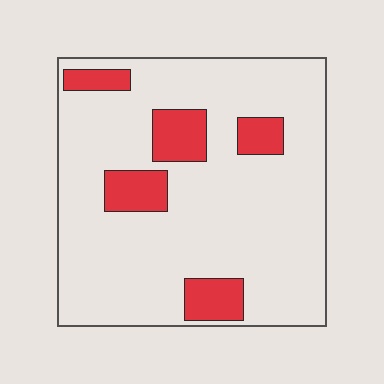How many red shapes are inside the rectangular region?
5.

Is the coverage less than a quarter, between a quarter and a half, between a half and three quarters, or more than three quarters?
Less than a quarter.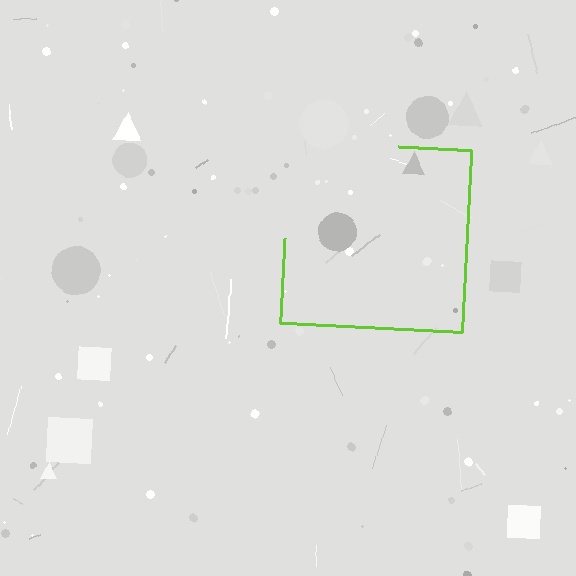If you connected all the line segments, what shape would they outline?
They would outline a square.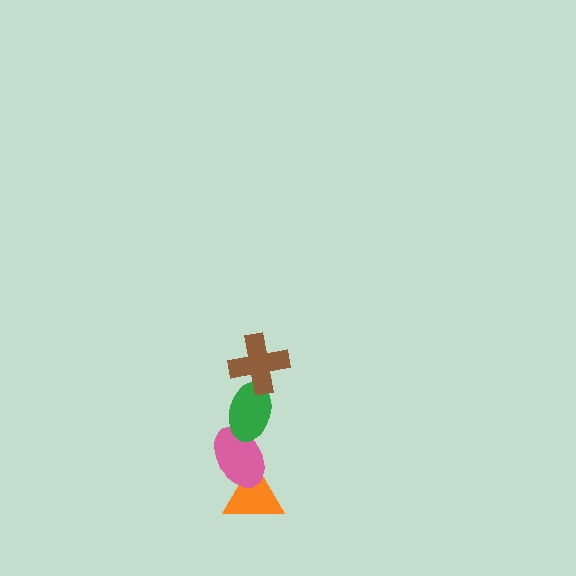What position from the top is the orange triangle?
The orange triangle is 4th from the top.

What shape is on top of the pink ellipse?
The green ellipse is on top of the pink ellipse.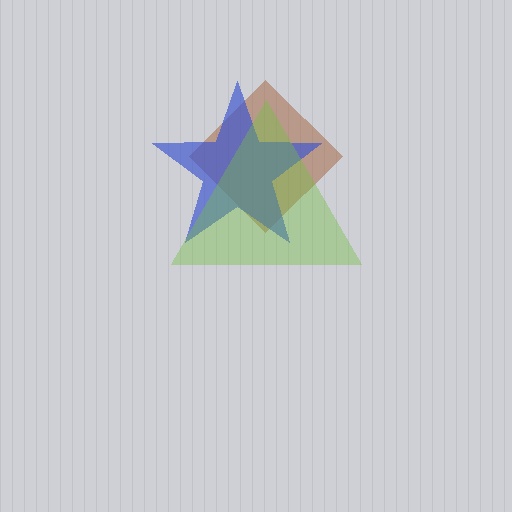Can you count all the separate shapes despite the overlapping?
Yes, there are 3 separate shapes.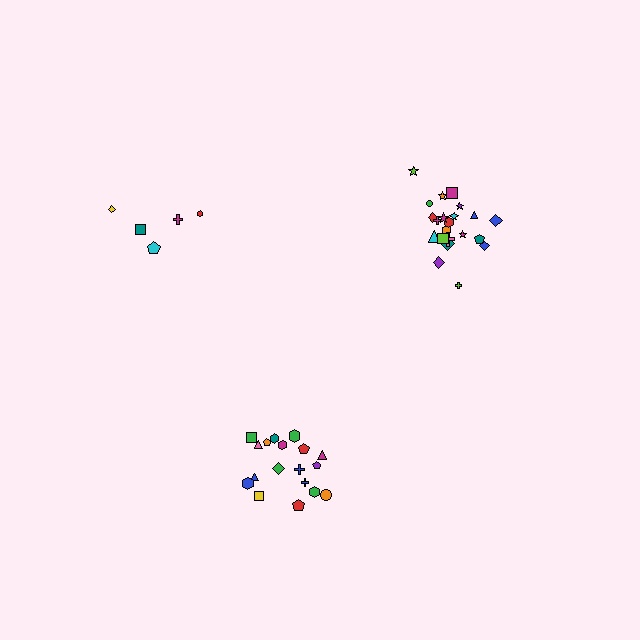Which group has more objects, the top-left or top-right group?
The top-right group.